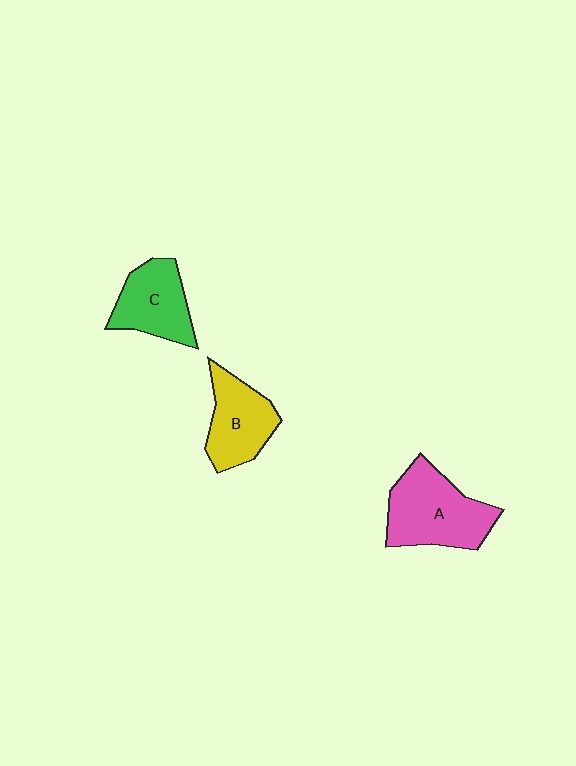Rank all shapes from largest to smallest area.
From largest to smallest: A (pink), B (yellow), C (green).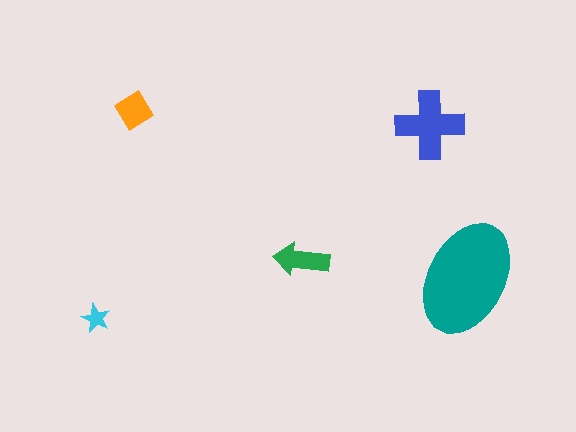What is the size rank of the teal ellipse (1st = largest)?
1st.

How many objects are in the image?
There are 5 objects in the image.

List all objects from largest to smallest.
The teal ellipse, the blue cross, the green arrow, the orange diamond, the cyan star.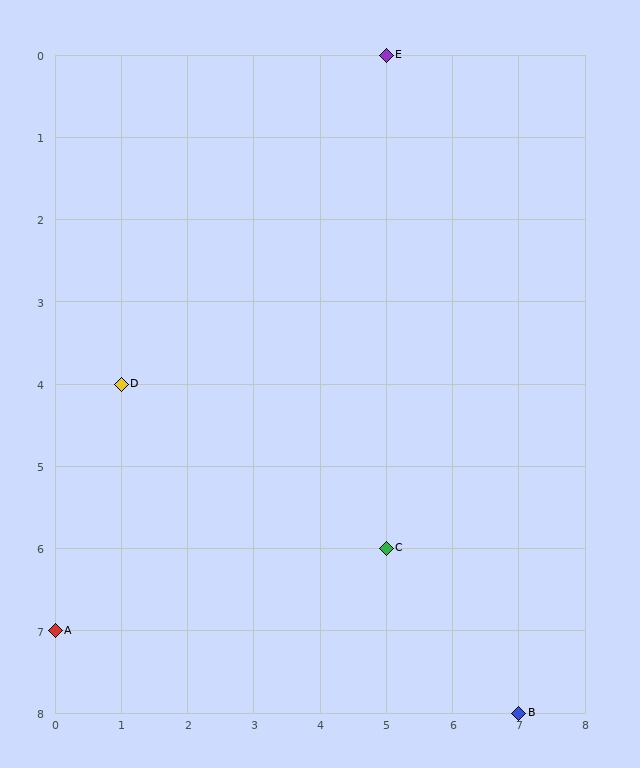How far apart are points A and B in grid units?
Points A and B are 7 columns and 1 row apart (about 7.1 grid units diagonally).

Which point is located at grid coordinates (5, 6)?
Point C is at (5, 6).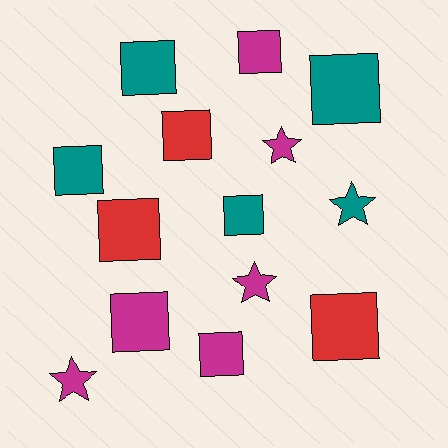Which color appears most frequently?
Magenta, with 6 objects.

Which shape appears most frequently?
Square, with 10 objects.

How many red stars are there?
There are no red stars.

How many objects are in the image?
There are 14 objects.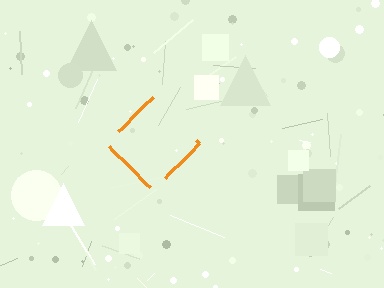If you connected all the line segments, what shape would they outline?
They would outline a diamond.